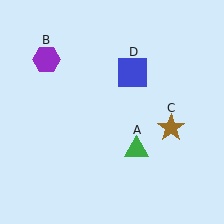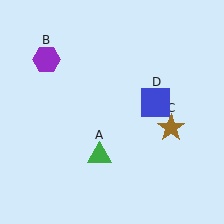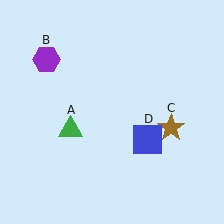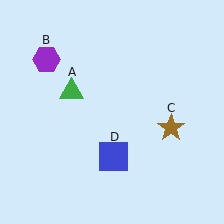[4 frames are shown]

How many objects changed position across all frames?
2 objects changed position: green triangle (object A), blue square (object D).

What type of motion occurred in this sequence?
The green triangle (object A), blue square (object D) rotated clockwise around the center of the scene.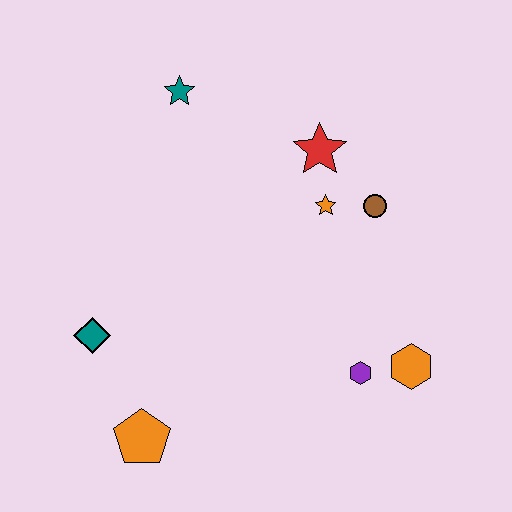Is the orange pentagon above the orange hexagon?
No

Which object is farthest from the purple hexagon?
The teal star is farthest from the purple hexagon.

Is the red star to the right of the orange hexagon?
No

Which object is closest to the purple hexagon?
The orange hexagon is closest to the purple hexagon.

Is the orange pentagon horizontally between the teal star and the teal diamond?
Yes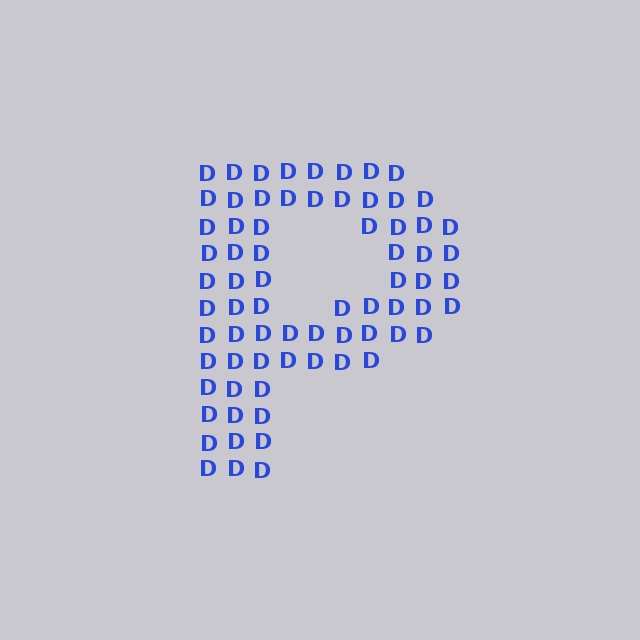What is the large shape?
The large shape is the letter P.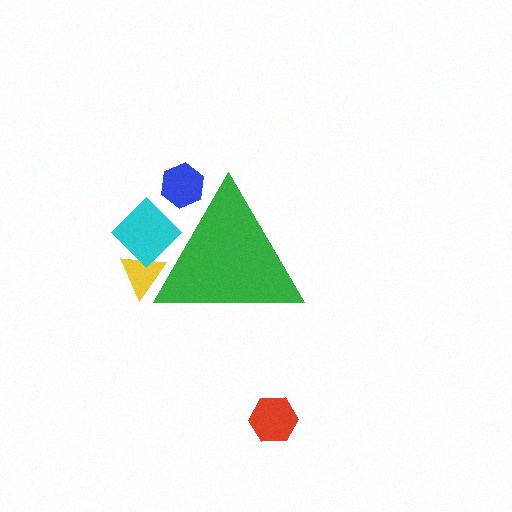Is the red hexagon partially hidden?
No, the red hexagon is fully visible.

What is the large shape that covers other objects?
A green triangle.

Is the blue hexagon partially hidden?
Yes, the blue hexagon is partially hidden behind the green triangle.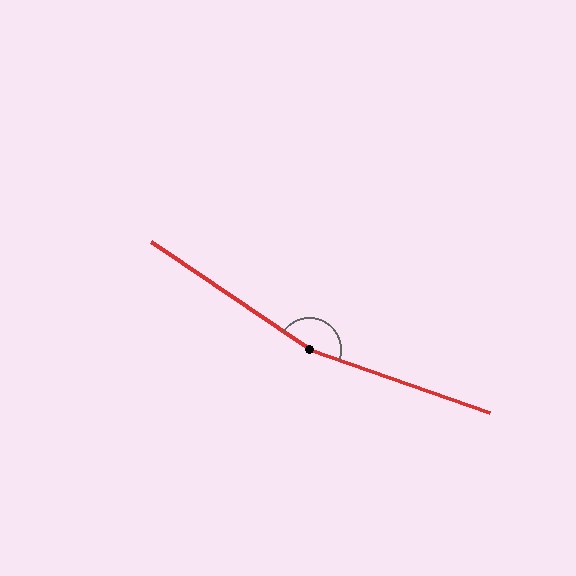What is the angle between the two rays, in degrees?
Approximately 165 degrees.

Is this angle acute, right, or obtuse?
It is obtuse.